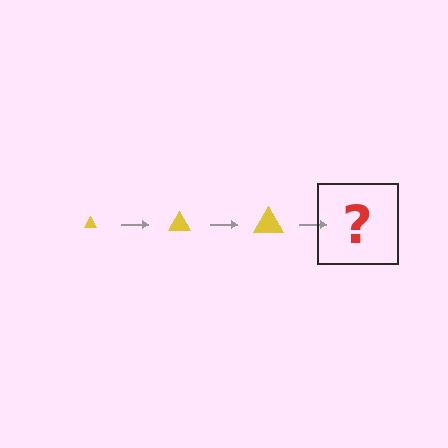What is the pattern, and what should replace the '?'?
The pattern is that the triangle gets progressively larger each step. The '?' should be a yellow triangle, larger than the previous one.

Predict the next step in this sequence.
The next step is a yellow triangle, larger than the previous one.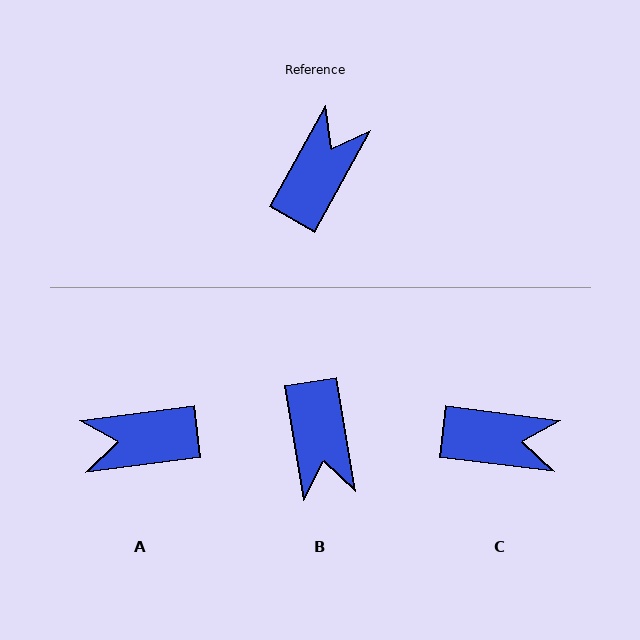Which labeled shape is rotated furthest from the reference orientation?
B, about 142 degrees away.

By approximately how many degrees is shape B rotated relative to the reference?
Approximately 142 degrees clockwise.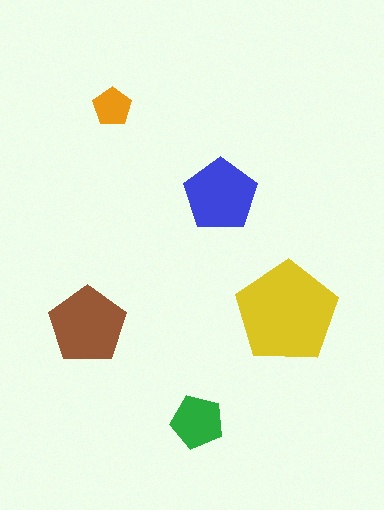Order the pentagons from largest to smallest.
the yellow one, the brown one, the blue one, the green one, the orange one.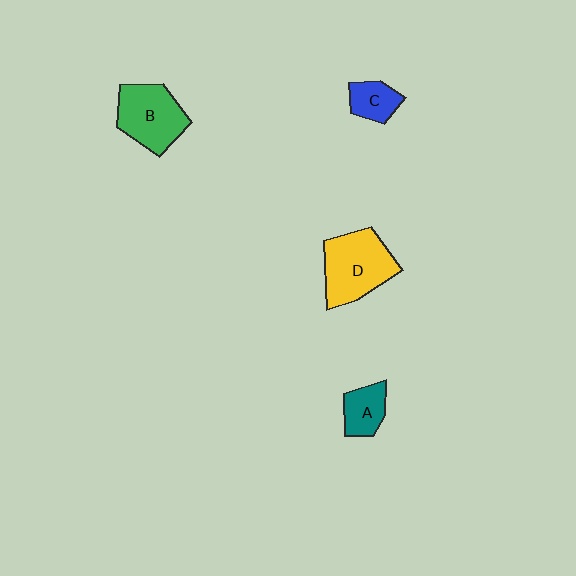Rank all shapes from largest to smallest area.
From largest to smallest: D (yellow), B (green), A (teal), C (blue).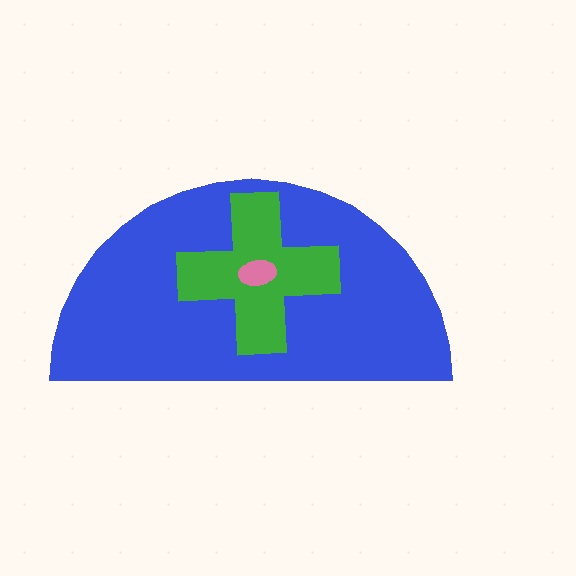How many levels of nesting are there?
3.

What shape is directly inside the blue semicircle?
The green cross.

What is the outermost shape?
The blue semicircle.